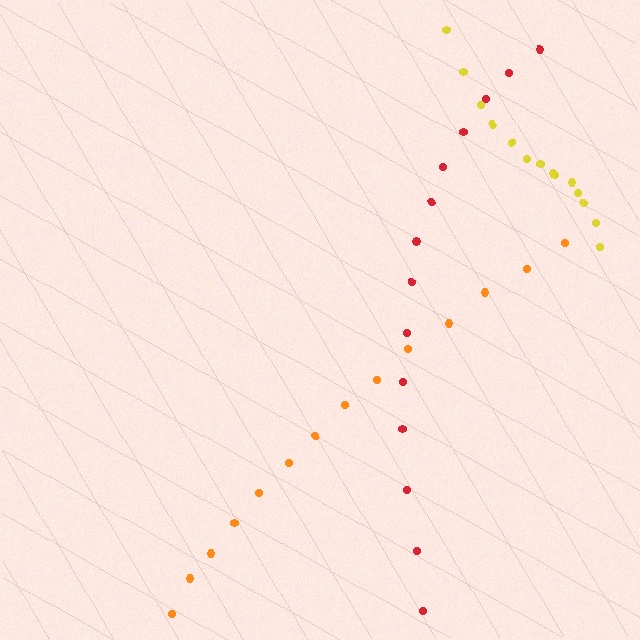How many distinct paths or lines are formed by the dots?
There are 3 distinct paths.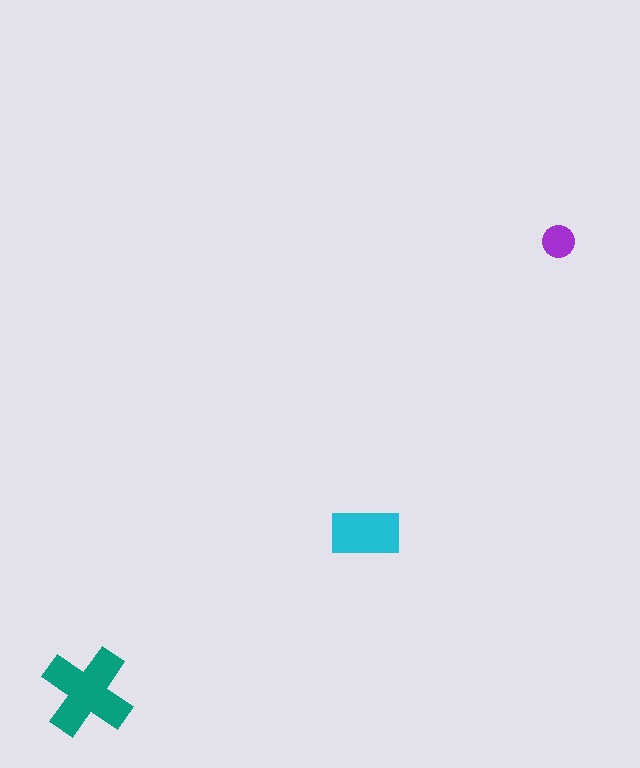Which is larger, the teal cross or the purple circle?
The teal cross.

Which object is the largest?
The teal cross.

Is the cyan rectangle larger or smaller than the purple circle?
Larger.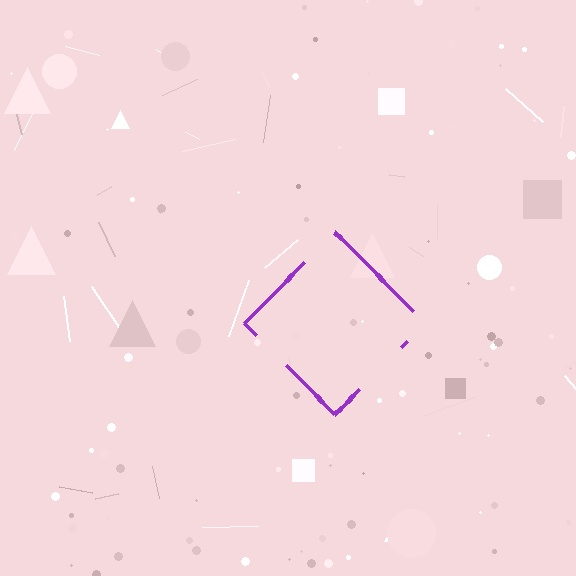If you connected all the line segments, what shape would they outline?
They would outline a diamond.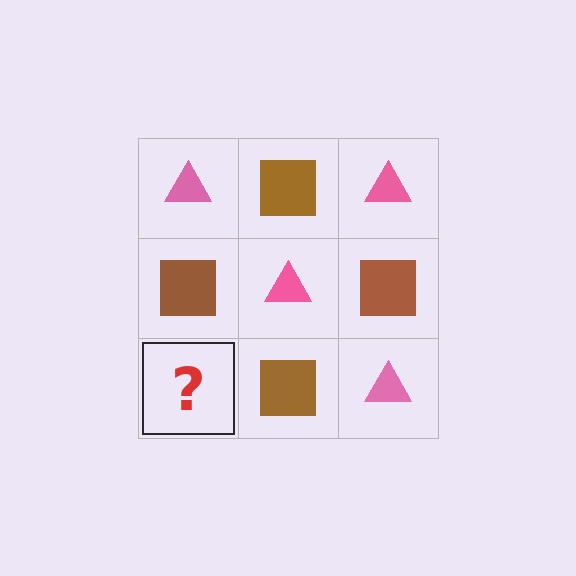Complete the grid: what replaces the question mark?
The question mark should be replaced with a pink triangle.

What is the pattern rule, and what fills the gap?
The rule is that it alternates pink triangle and brown square in a checkerboard pattern. The gap should be filled with a pink triangle.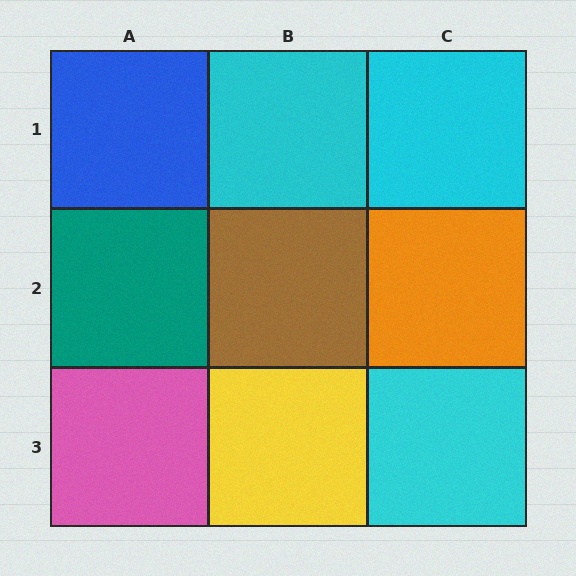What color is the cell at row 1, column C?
Cyan.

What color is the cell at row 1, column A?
Blue.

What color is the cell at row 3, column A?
Pink.